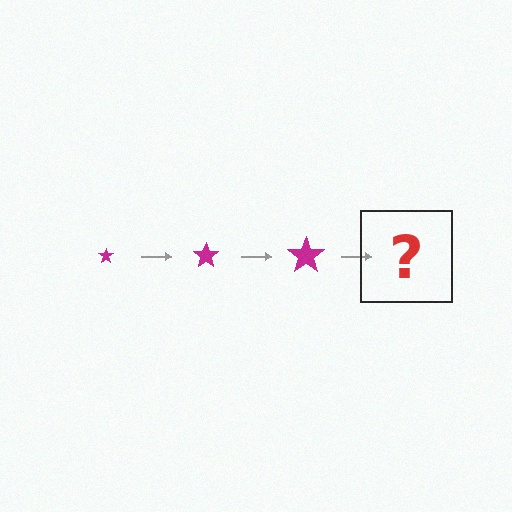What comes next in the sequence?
The next element should be a magenta star, larger than the previous one.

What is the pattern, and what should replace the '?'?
The pattern is that the star gets progressively larger each step. The '?' should be a magenta star, larger than the previous one.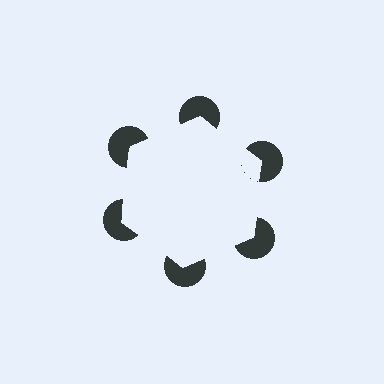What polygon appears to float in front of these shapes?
An illusory hexagon — its edges are inferred from the aligned wedge cuts in the pac-man discs, not physically drawn.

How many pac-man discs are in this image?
There are 6 — one at each vertex of the illusory hexagon.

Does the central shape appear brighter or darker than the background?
It typically appears slightly brighter than the background, even though no actual brightness change is drawn.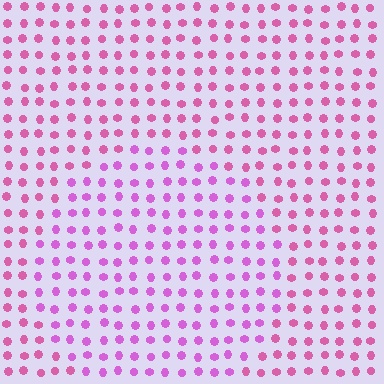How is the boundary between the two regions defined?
The boundary is defined purely by a slight shift in hue (about 26 degrees). Spacing, size, and orientation are identical on both sides.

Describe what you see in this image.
The image is filled with small pink elements in a uniform arrangement. A circle-shaped region is visible where the elements are tinted to a slightly different hue, forming a subtle color boundary.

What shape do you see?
I see a circle.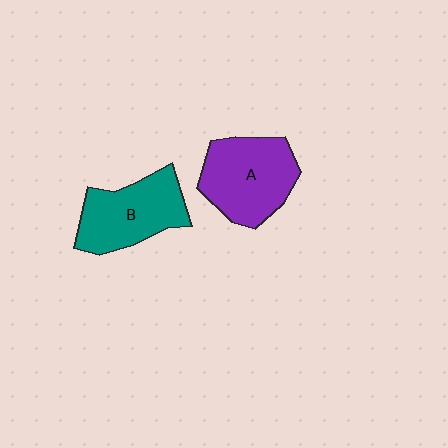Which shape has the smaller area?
Shape B (teal).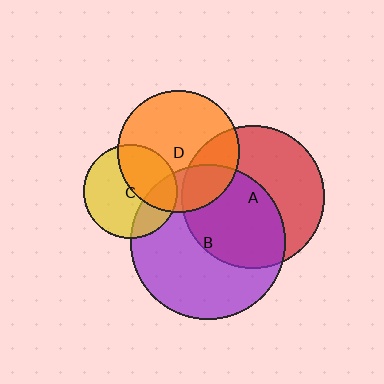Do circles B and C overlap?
Yes.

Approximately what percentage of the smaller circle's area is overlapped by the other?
Approximately 25%.